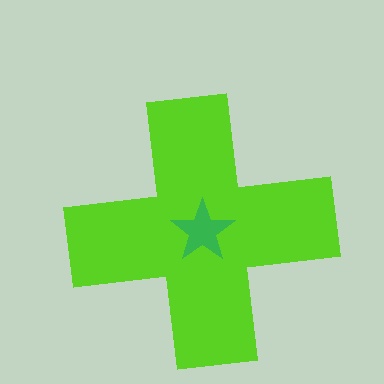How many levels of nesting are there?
2.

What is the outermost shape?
The lime cross.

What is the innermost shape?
The green star.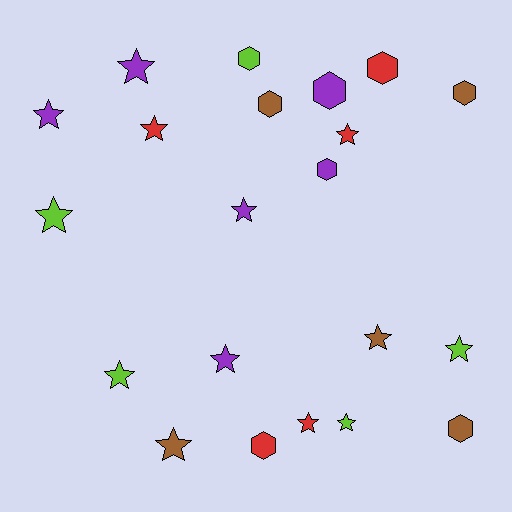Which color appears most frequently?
Purple, with 6 objects.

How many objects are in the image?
There are 21 objects.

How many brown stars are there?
There are 2 brown stars.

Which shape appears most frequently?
Star, with 13 objects.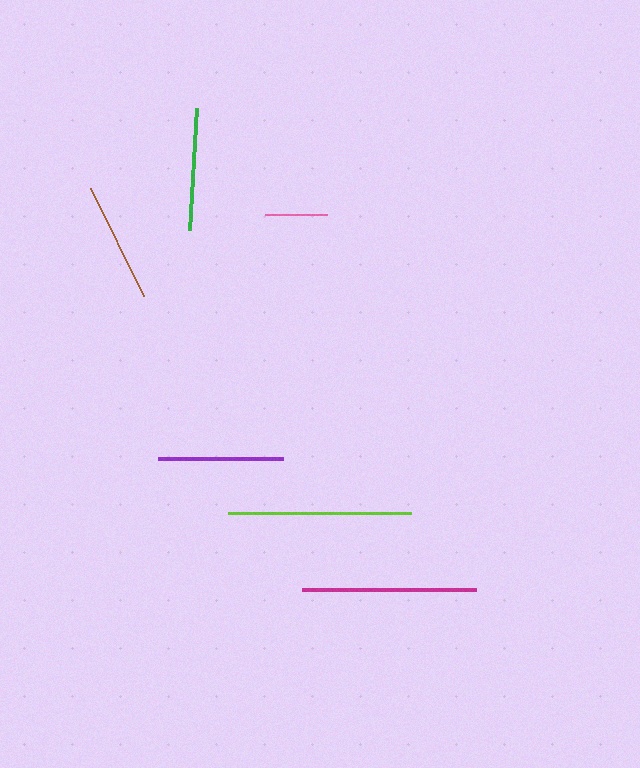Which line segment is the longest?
The lime line is the longest at approximately 183 pixels.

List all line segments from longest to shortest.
From longest to shortest: lime, magenta, purple, green, brown, pink.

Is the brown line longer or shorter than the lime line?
The lime line is longer than the brown line.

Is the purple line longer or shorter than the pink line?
The purple line is longer than the pink line.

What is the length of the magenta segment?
The magenta segment is approximately 173 pixels long.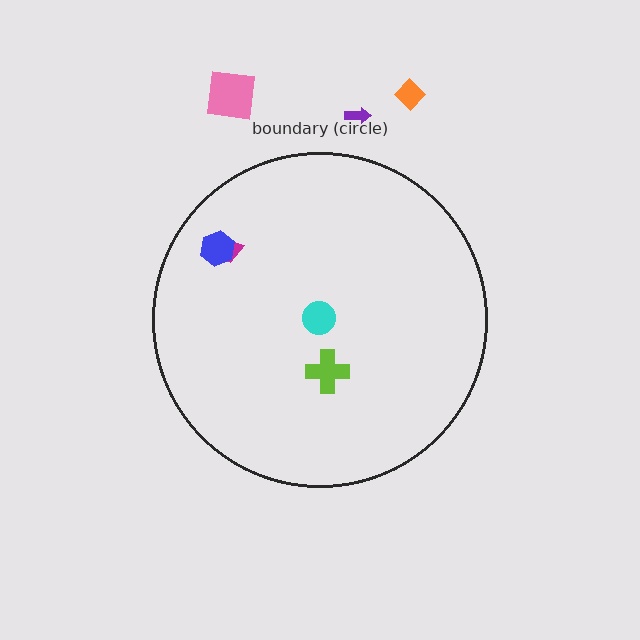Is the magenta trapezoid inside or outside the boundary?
Inside.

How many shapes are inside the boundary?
4 inside, 3 outside.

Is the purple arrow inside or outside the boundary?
Outside.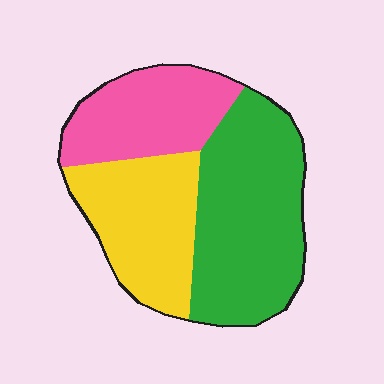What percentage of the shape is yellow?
Yellow covers 30% of the shape.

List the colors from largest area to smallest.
From largest to smallest: green, yellow, pink.